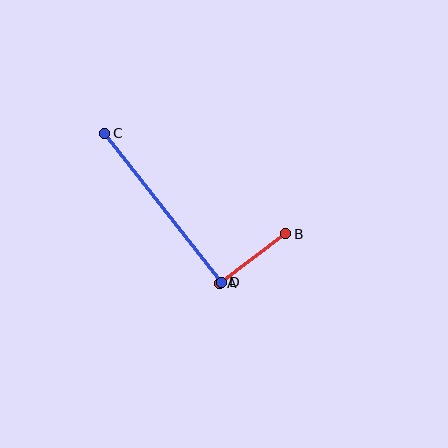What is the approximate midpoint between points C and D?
The midpoint is at approximately (163, 208) pixels.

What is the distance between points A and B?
The distance is approximately 83 pixels.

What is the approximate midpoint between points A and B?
The midpoint is at approximately (252, 259) pixels.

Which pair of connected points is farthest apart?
Points C and D are farthest apart.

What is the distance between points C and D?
The distance is approximately 189 pixels.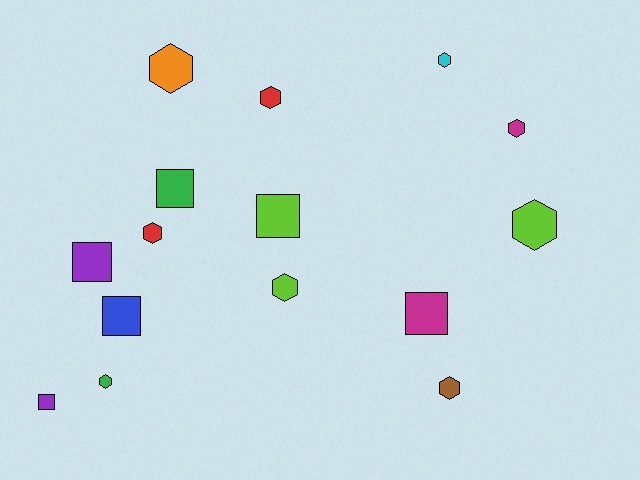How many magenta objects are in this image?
There are 2 magenta objects.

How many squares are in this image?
There are 6 squares.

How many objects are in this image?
There are 15 objects.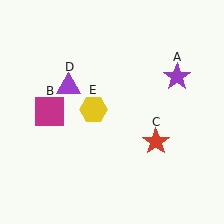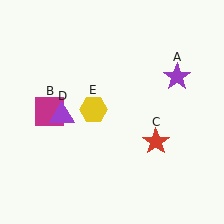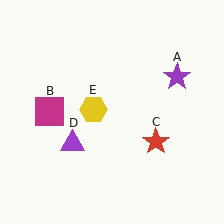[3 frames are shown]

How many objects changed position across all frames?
1 object changed position: purple triangle (object D).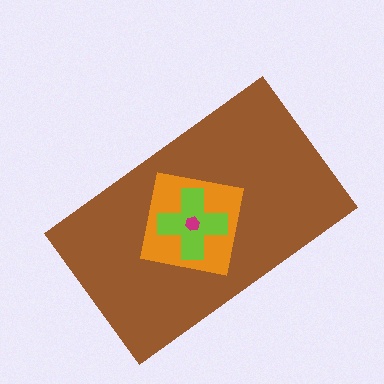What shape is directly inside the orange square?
The lime cross.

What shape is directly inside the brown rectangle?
The orange square.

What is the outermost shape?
The brown rectangle.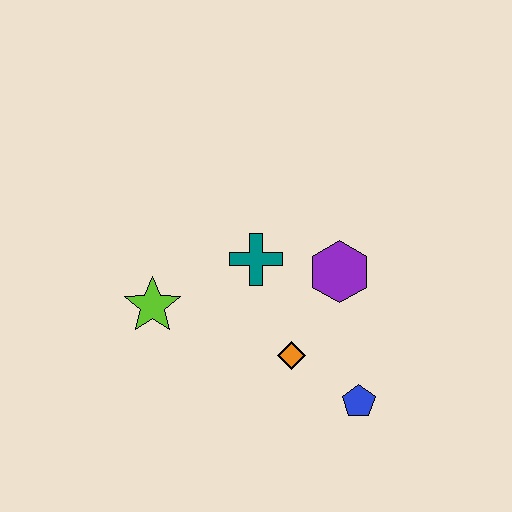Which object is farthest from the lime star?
The blue pentagon is farthest from the lime star.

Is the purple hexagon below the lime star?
No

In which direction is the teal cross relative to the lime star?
The teal cross is to the right of the lime star.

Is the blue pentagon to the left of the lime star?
No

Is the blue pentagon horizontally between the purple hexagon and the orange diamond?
No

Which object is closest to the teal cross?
The purple hexagon is closest to the teal cross.